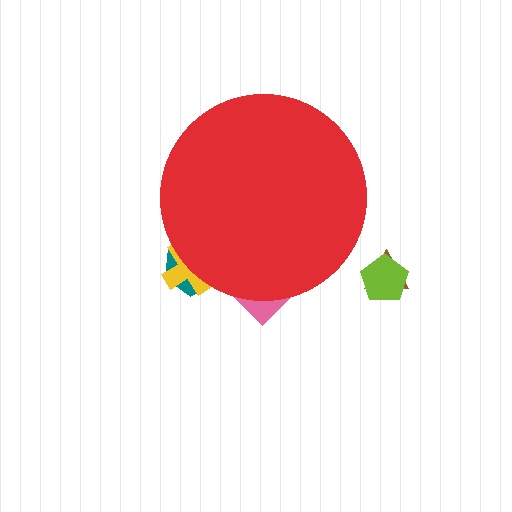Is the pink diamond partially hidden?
Yes, the pink diamond is partially hidden behind the red circle.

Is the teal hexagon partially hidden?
Yes, the teal hexagon is partially hidden behind the red circle.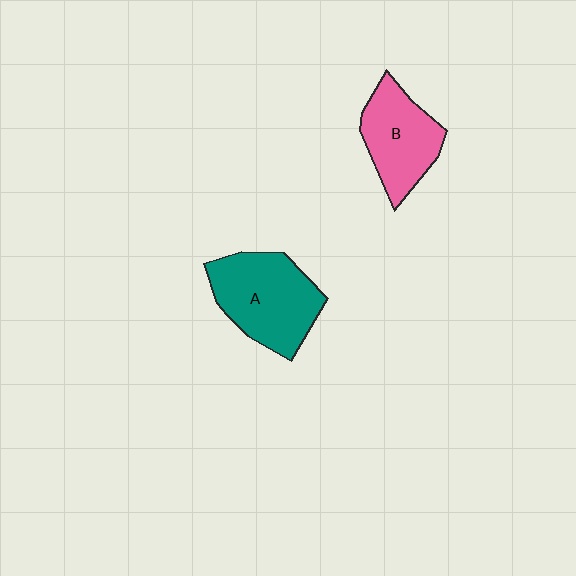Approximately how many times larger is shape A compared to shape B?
Approximately 1.3 times.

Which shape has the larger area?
Shape A (teal).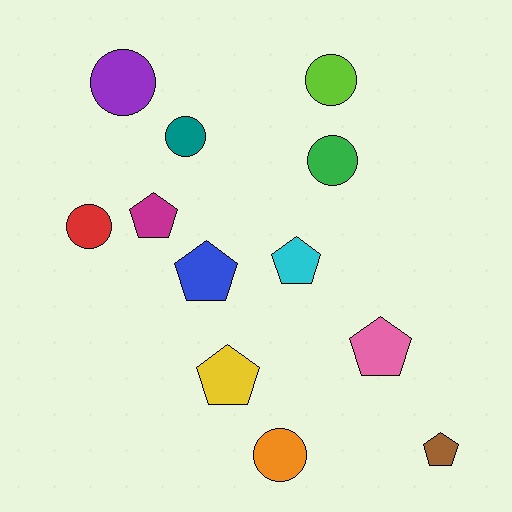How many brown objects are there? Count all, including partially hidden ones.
There is 1 brown object.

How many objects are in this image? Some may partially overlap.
There are 12 objects.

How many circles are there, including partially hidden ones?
There are 6 circles.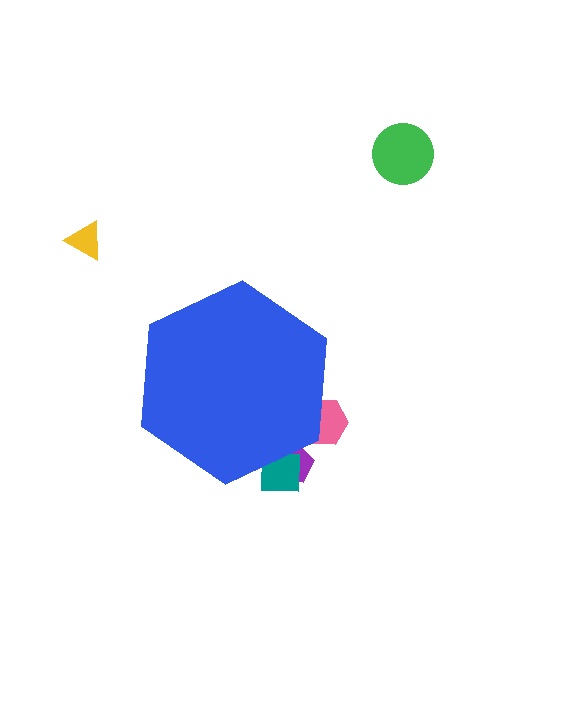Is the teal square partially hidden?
Yes, the teal square is partially hidden behind the blue hexagon.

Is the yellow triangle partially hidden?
No, the yellow triangle is fully visible.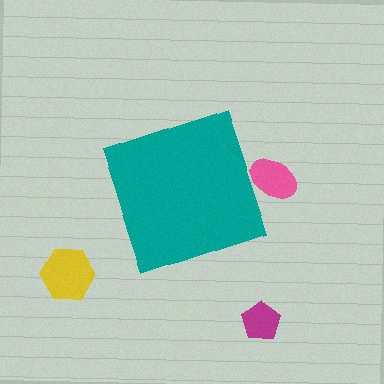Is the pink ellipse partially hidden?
Yes, the pink ellipse is partially hidden behind the teal diamond.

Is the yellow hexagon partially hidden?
No, the yellow hexagon is fully visible.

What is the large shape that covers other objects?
A teal diamond.